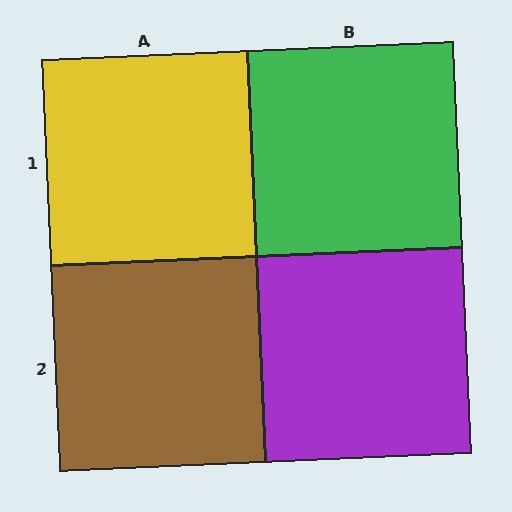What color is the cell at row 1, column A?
Yellow.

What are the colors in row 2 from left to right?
Brown, purple.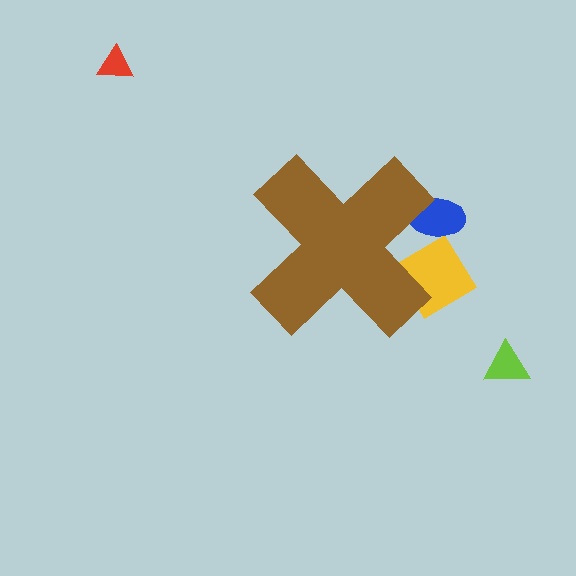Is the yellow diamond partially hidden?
Yes, the yellow diamond is partially hidden behind the brown cross.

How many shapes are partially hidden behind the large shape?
2 shapes are partially hidden.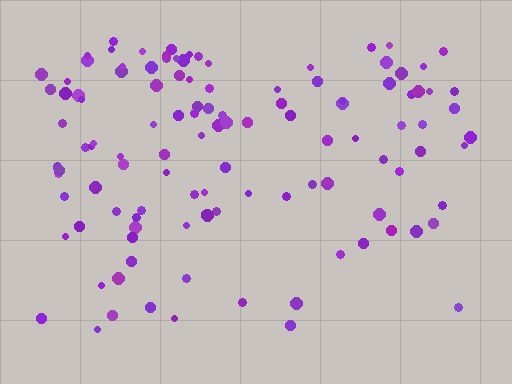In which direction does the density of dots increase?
From bottom to top, with the top side densest.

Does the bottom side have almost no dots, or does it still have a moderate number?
Still a moderate number, just noticeably fewer than the top.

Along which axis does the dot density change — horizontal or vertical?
Vertical.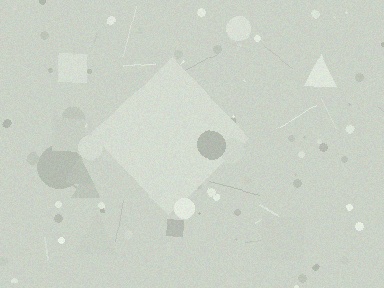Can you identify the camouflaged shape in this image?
The camouflaged shape is a diamond.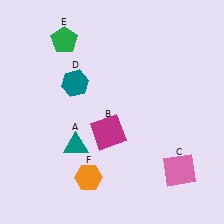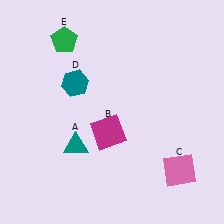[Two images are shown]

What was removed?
The orange hexagon (F) was removed in Image 2.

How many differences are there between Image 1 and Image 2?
There is 1 difference between the two images.